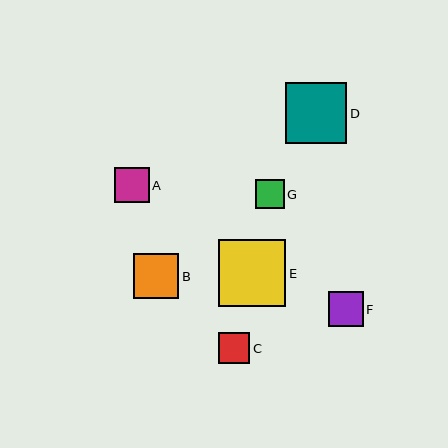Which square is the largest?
Square E is the largest with a size of approximately 67 pixels.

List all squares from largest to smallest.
From largest to smallest: E, D, B, F, A, C, G.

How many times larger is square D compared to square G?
Square D is approximately 2.2 times the size of square G.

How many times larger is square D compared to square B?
Square D is approximately 1.4 times the size of square B.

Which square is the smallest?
Square G is the smallest with a size of approximately 29 pixels.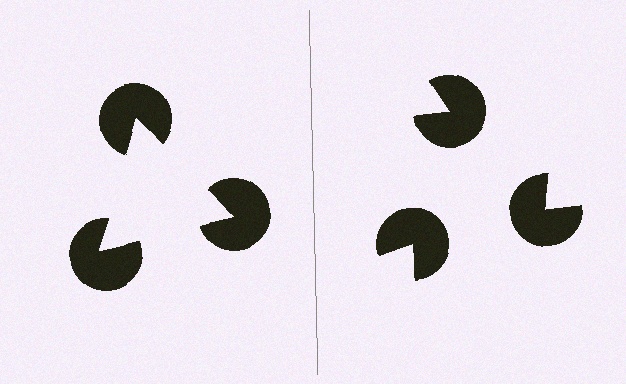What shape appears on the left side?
An illusory triangle.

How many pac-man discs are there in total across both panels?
6 — 3 on each side.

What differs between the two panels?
The pac-man discs are positioned identically on both sides; only the wedge orientations differ. On the left they align to a triangle; on the right they are misaligned.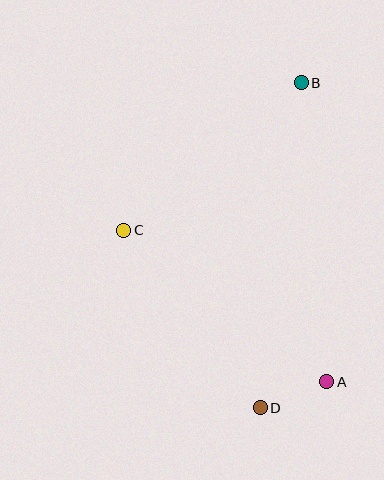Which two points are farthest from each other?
Points B and D are farthest from each other.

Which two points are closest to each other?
Points A and D are closest to each other.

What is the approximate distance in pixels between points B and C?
The distance between B and C is approximately 231 pixels.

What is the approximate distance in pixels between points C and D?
The distance between C and D is approximately 224 pixels.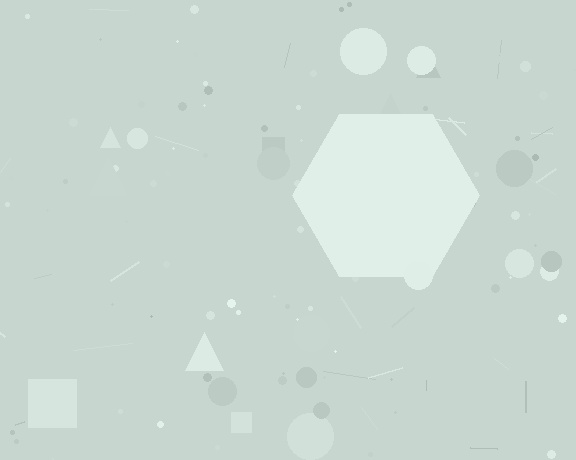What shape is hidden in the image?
A hexagon is hidden in the image.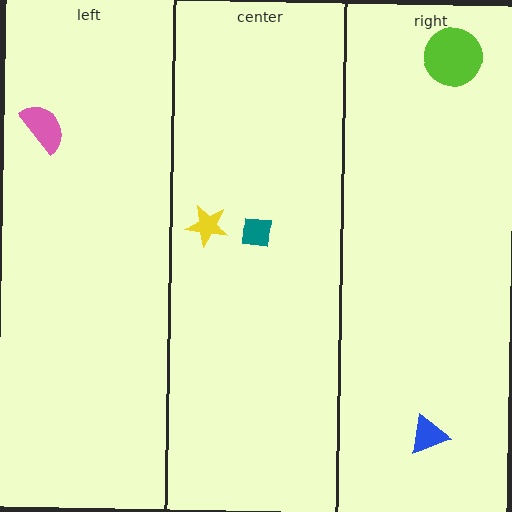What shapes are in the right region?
The lime circle, the blue triangle.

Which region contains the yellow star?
The center region.